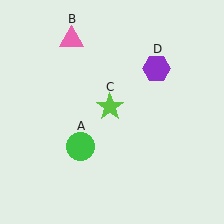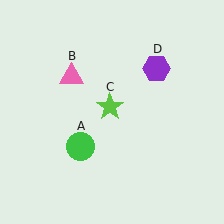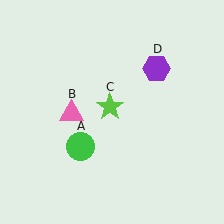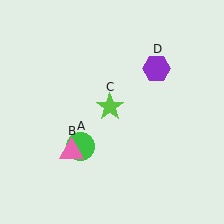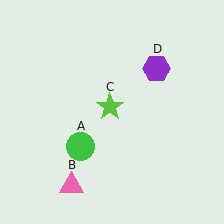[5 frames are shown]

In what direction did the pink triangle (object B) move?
The pink triangle (object B) moved down.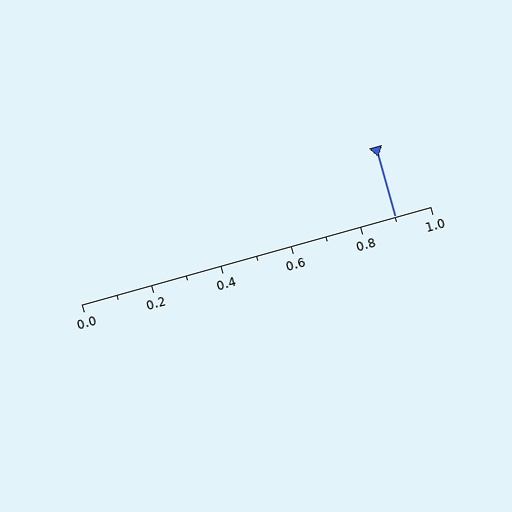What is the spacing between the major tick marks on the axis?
The major ticks are spaced 0.2 apart.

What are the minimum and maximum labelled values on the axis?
The axis runs from 0.0 to 1.0.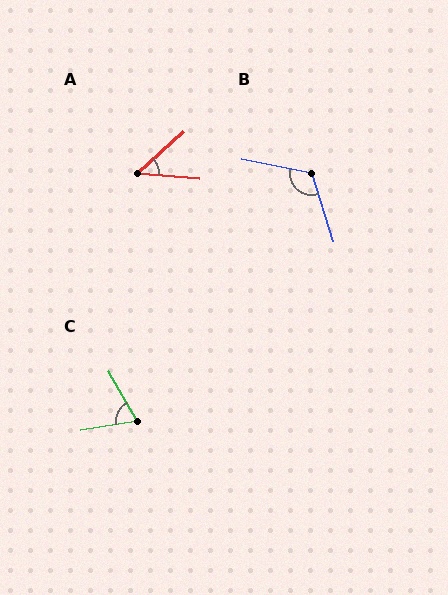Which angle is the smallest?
A, at approximately 46 degrees.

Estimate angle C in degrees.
Approximately 69 degrees.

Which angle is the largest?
B, at approximately 119 degrees.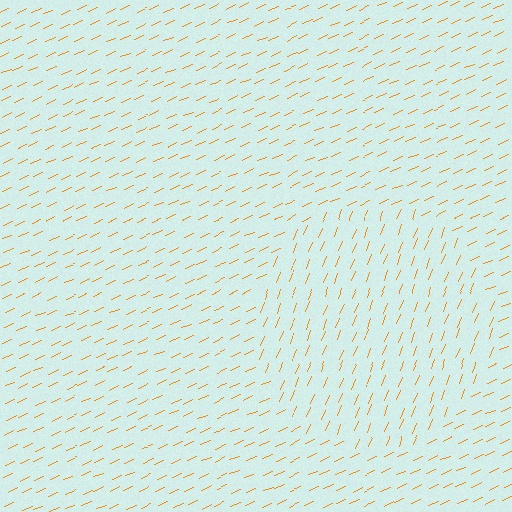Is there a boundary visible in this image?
Yes, there is a texture boundary formed by a change in line orientation.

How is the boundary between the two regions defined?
The boundary is defined purely by a change in line orientation (approximately 45 degrees difference). All lines are the same color and thickness.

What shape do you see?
I see a circle.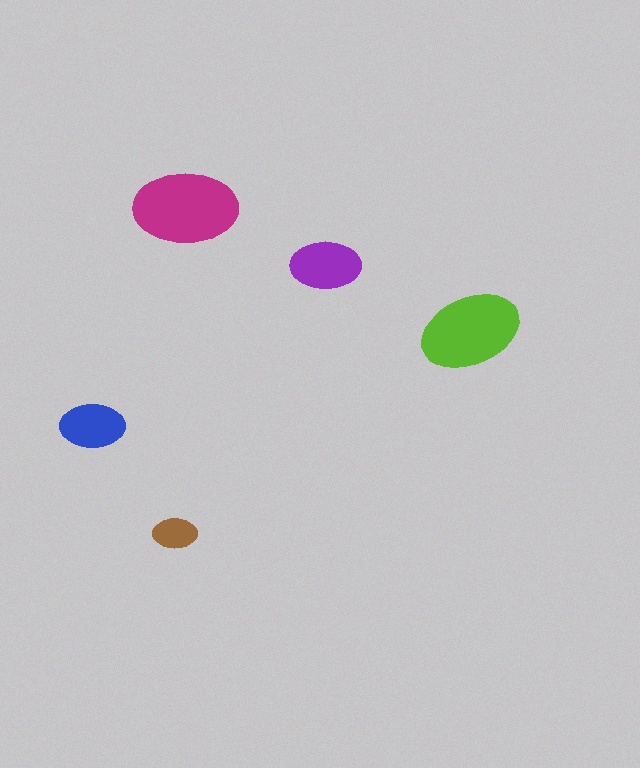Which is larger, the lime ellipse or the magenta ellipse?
The magenta one.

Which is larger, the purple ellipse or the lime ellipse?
The lime one.